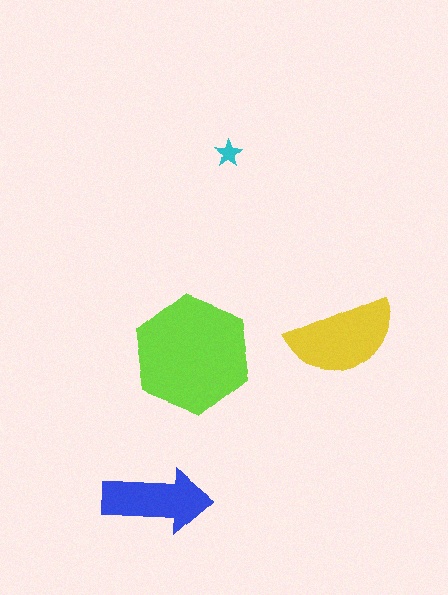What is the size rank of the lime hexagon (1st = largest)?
1st.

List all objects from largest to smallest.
The lime hexagon, the yellow semicircle, the blue arrow, the cyan star.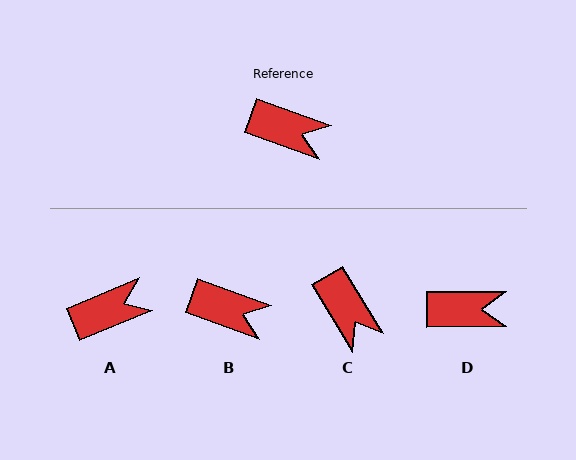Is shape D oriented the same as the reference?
No, it is off by about 20 degrees.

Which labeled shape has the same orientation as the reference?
B.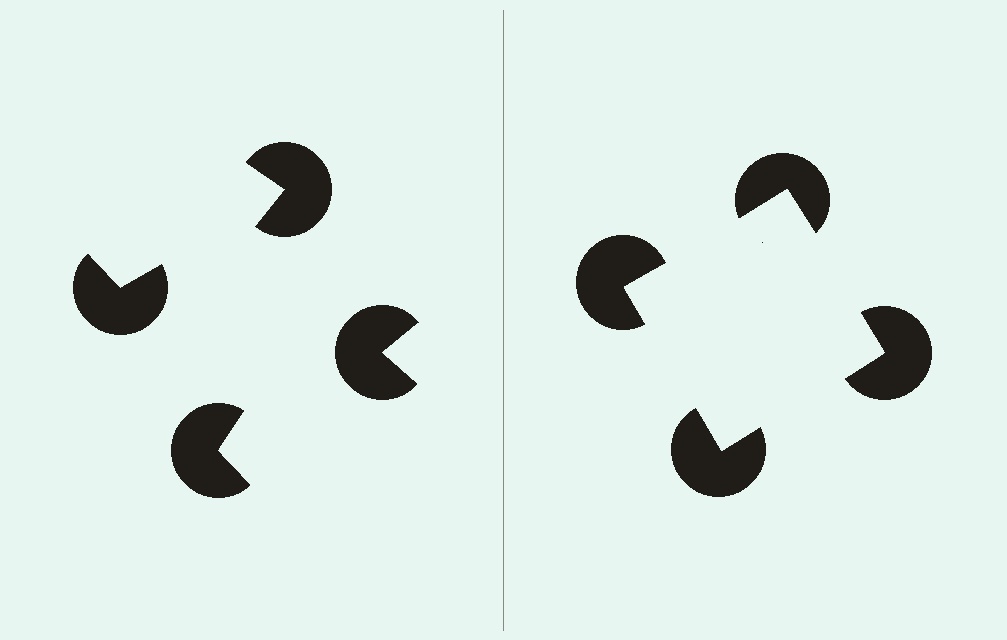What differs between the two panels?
The pac-man discs are positioned identically on both sides; only the wedge orientations differ. On the right they align to a square; on the left they are misaligned.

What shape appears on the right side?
An illusory square.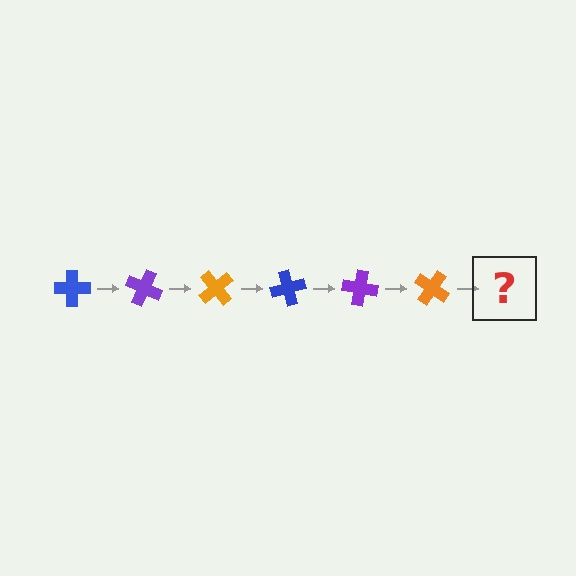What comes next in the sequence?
The next element should be a blue cross, rotated 150 degrees from the start.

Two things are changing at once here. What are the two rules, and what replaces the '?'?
The two rules are that it rotates 25 degrees each step and the color cycles through blue, purple, and orange. The '?' should be a blue cross, rotated 150 degrees from the start.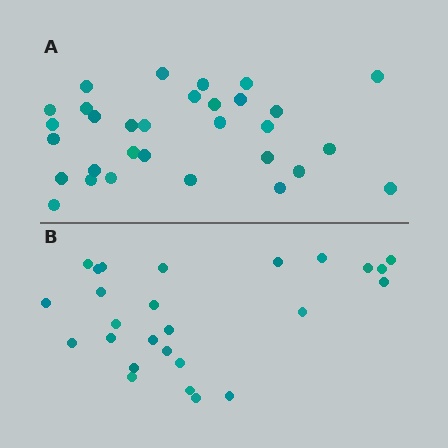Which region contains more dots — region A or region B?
Region A (the top region) has more dots.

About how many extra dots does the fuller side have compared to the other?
Region A has about 5 more dots than region B.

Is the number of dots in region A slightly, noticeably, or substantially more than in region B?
Region A has only slightly more — the two regions are fairly close. The ratio is roughly 1.2 to 1.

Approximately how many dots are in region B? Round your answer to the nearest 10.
About 30 dots. (The exact count is 26, which rounds to 30.)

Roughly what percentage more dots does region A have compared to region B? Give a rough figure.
About 20% more.